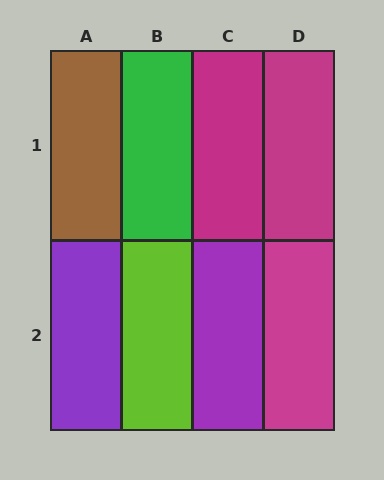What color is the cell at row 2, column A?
Purple.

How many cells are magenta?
3 cells are magenta.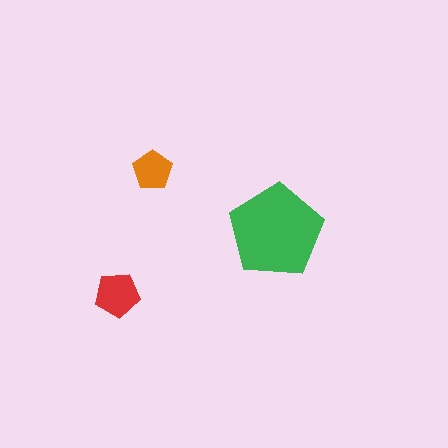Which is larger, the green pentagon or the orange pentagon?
The green one.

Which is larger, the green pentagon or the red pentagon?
The green one.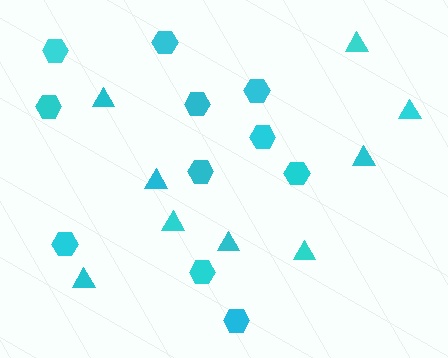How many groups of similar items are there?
There are 2 groups: one group of hexagons (11) and one group of triangles (9).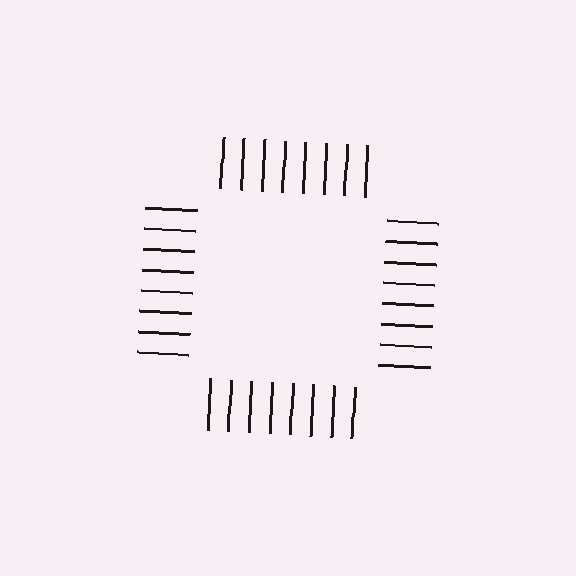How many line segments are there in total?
32 — 8 along each of the 4 edges.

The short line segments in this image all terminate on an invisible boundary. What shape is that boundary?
An illusory square — the line segments terminate on its edges but no continuous stroke is drawn.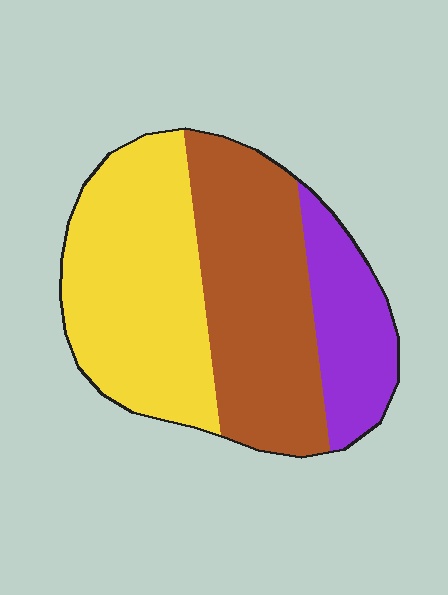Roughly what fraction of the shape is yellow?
Yellow takes up about two fifths (2/5) of the shape.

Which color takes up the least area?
Purple, at roughly 20%.